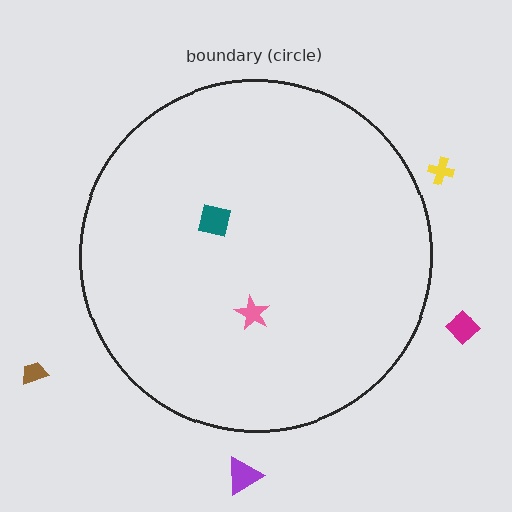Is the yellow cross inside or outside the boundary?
Outside.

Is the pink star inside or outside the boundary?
Inside.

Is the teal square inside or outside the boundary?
Inside.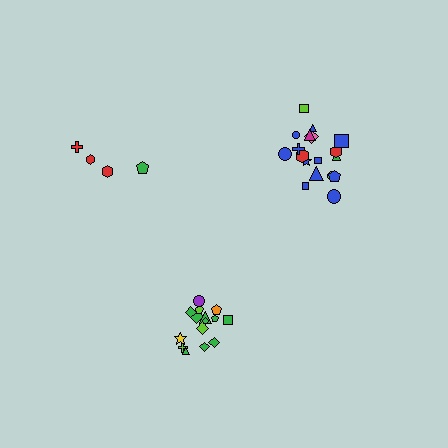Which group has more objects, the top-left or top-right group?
The top-right group.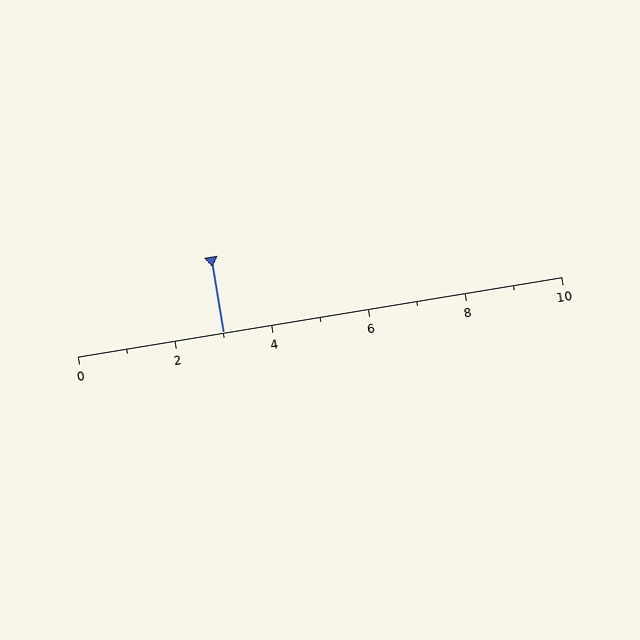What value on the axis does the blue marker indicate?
The marker indicates approximately 3.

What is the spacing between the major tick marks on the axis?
The major ticks are spaced 2 apart.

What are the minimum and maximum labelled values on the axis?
The axis runs from 0 to 10.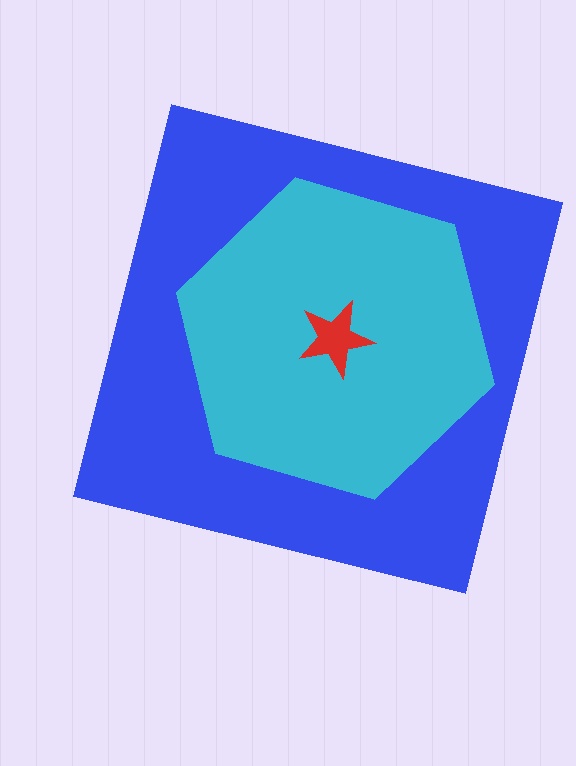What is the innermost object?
The red star.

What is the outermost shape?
The blue square.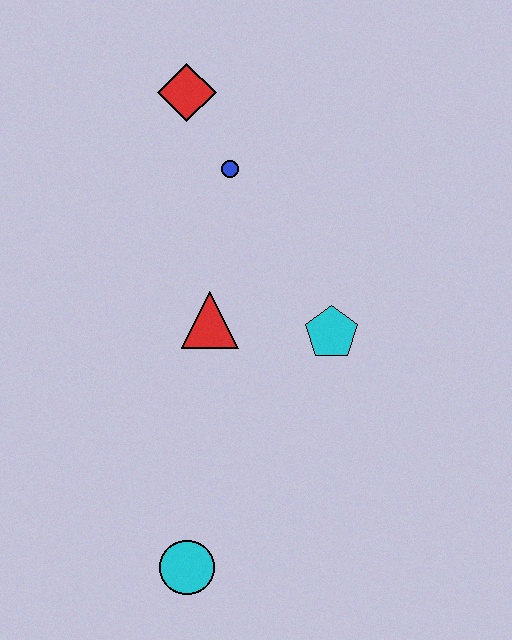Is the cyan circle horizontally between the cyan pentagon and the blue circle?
No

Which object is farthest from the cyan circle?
The red diamond is farthest from the cyan circle.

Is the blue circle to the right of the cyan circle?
Yes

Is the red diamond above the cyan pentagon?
Yes